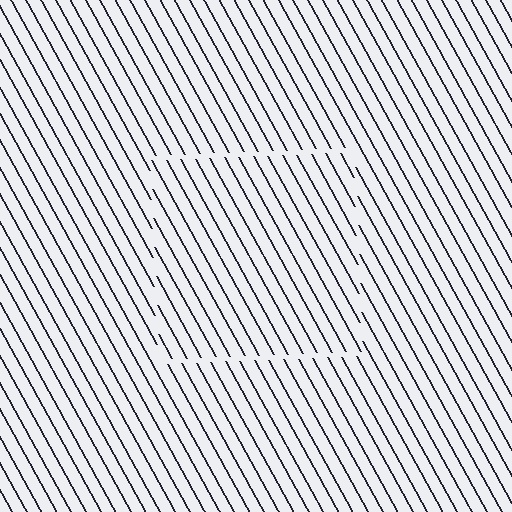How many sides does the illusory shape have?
4 sides — the line-ends trace a square.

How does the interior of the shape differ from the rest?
The interior of the shape contains the same grating, shifted by half a period — the contour is defined by the phase discontinuity where line-ends from the inner and outer gratings abut.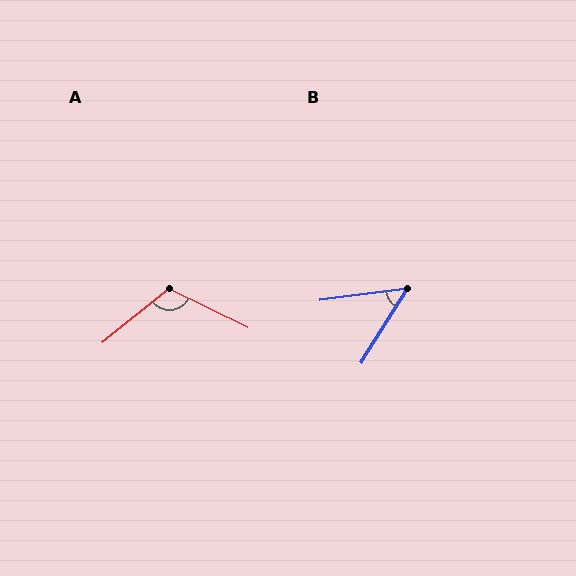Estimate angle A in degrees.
Approximately 115 degrees.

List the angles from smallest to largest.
B (50°), A (115°).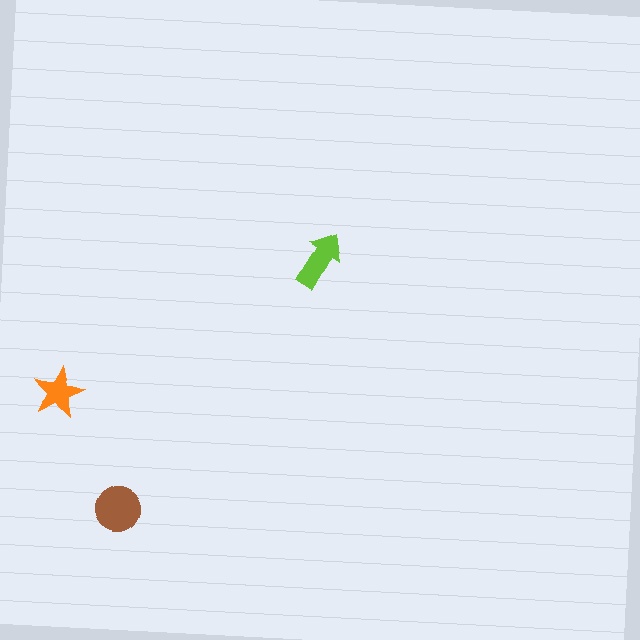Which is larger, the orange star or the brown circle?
The brown circle.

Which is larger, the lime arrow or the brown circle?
The brown circle.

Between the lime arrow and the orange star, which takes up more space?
The lime arrow.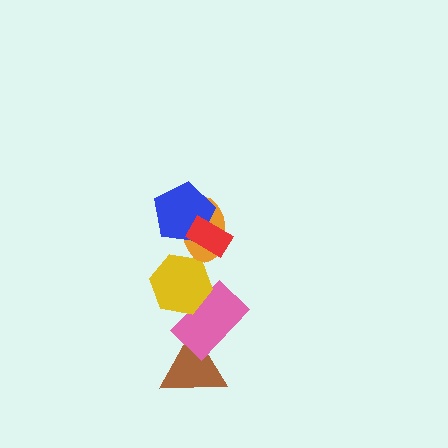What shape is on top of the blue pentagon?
The red rectangle is on top of the blue pentagon.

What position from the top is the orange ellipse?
The orange ellipse is 3rd from the top.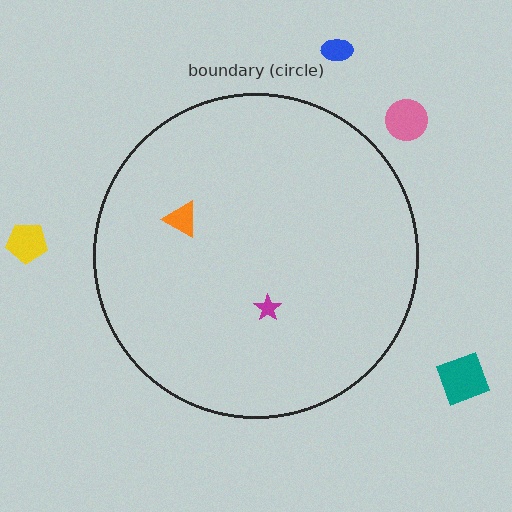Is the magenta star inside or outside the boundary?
Inside.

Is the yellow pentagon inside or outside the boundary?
Outside.